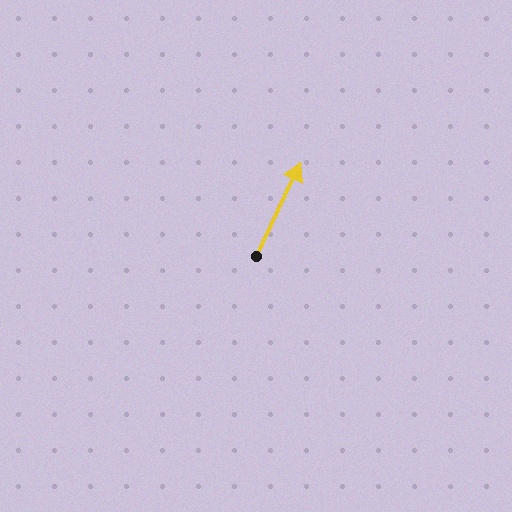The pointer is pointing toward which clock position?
Roughly 1 o'clock.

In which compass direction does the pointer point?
Northeast.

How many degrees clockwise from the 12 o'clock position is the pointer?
Approximately 26 degrees.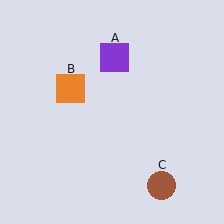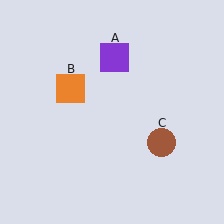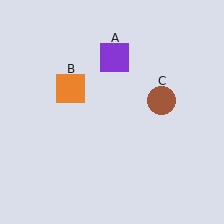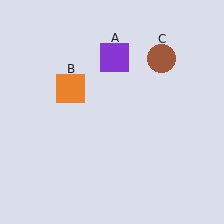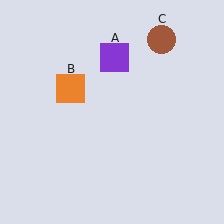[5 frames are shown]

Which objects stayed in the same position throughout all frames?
Purple square (object A) and orange square (object B) remained stationary.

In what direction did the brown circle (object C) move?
The brown circle (object C) moved up.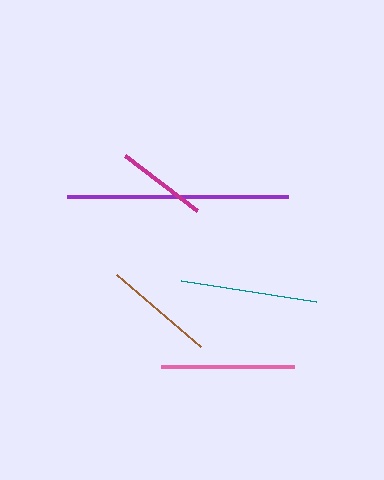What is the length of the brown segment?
The brown segment is approximately 111 pixels long.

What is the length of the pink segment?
The pink segment is approximately 133 pixels long.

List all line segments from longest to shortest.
From longest to shortest: purple, teal, pink, brown, magenta.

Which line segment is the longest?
The purple line is the longest at approximately 221 pixels.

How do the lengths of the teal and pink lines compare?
The teal and pink lines are approximately the same length.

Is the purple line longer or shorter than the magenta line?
The purple line is longer than the magenta line.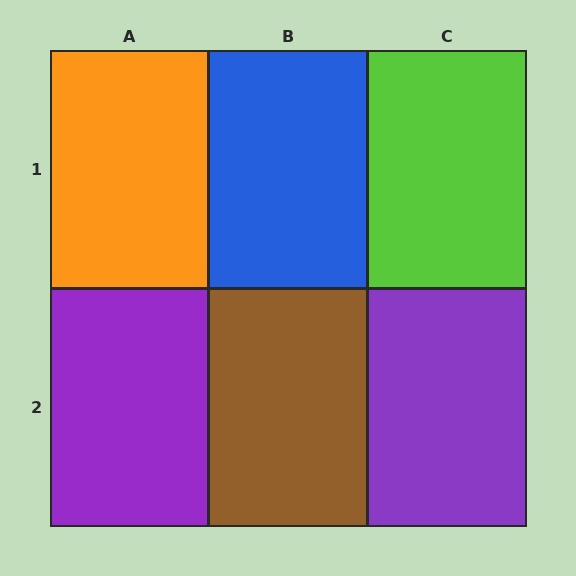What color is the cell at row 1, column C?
Lime.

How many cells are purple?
2 cells are purple.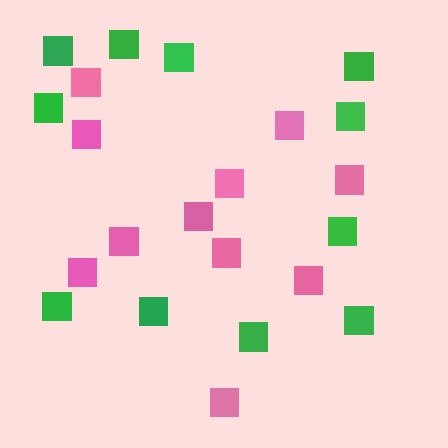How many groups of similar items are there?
There are 2 groups: one group of green squares (11) and one group of pink squares (11).